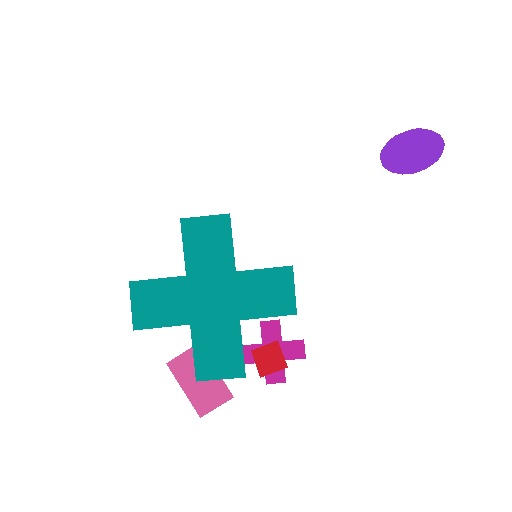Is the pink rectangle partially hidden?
Yes, the pink rectangle is partially hidden behind the teal cross.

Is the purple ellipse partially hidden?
No, the purple ellipse is fully visible.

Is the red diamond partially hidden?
Yes, the red diamond is partially hidden behind the teal cross.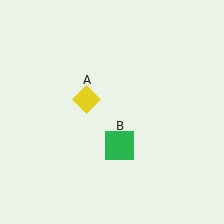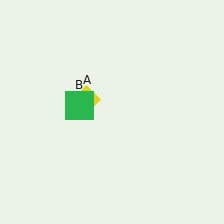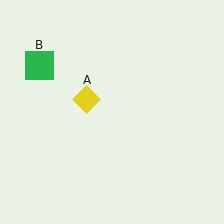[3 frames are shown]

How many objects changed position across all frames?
1 object changed position: green square (object B).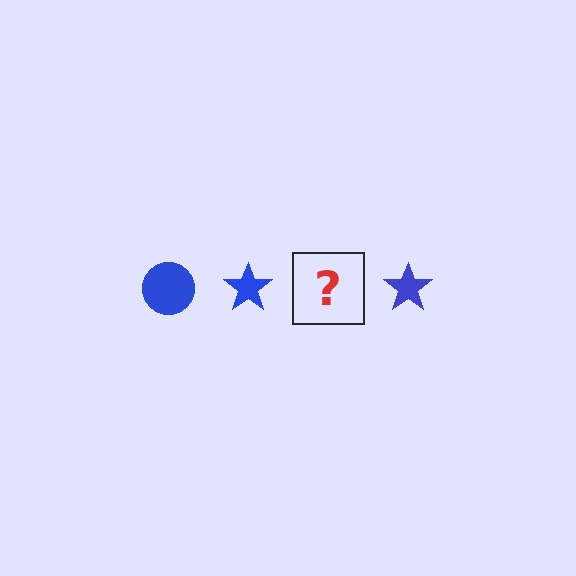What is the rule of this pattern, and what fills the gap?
The rule is that the pattern cycles through circle, star shapes in blue. The gap should be filled with a blue circle.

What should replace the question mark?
The question mark should be replaced with a blue circle.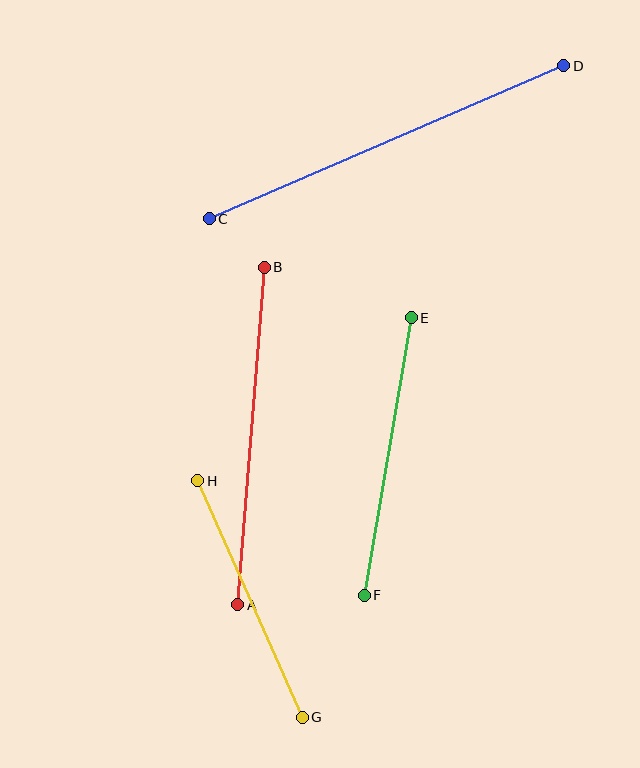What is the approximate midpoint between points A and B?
The midpoint is at approximately (251, 436) pixels.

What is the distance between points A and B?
The distance is approximately 339 pixels.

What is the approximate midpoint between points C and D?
The midpoint is at approximately (387, 142) pixels.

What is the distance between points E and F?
The distance is approximately 281 pixels.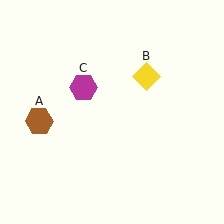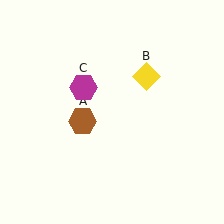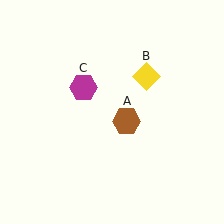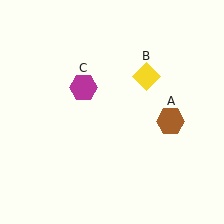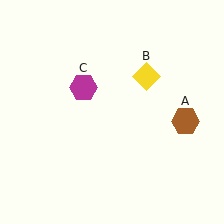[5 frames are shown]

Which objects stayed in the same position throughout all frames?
Yellow diamond (object B) and magenta hexagon (object C) remained stationary.